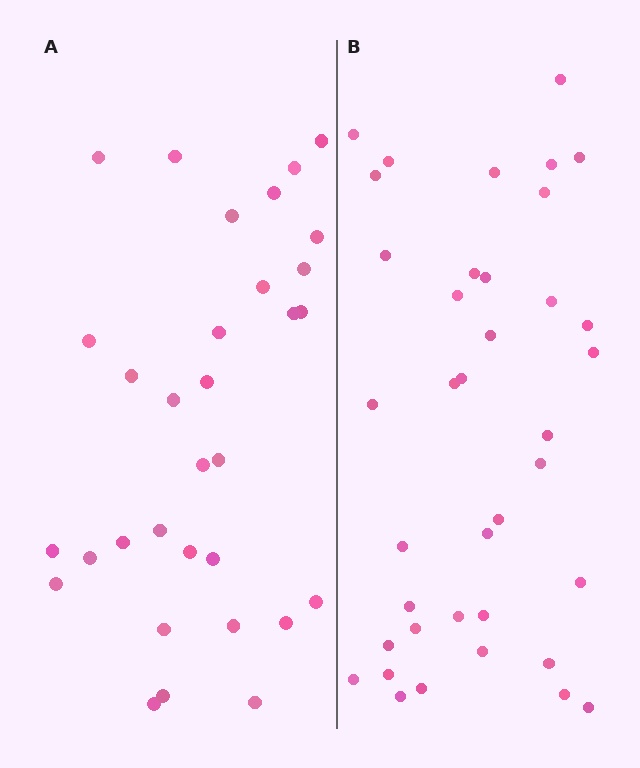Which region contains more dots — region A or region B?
Region B (the right region) has more dots.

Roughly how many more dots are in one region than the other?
Region B has about 6 more dots than region A.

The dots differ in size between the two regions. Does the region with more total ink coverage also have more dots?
No. Region A has more total ink coverage because its dots are larger, but region B actually contains more individual dots. Total area can be misleading — the number of items is what matters here.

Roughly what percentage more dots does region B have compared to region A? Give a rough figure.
About 20% more.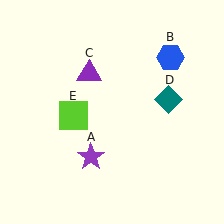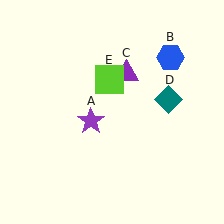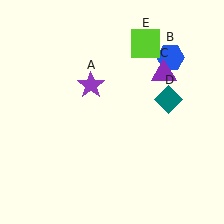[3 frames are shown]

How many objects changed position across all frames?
3 objects changed position: purple star (object A), purple triangle (object C), lime square (object E).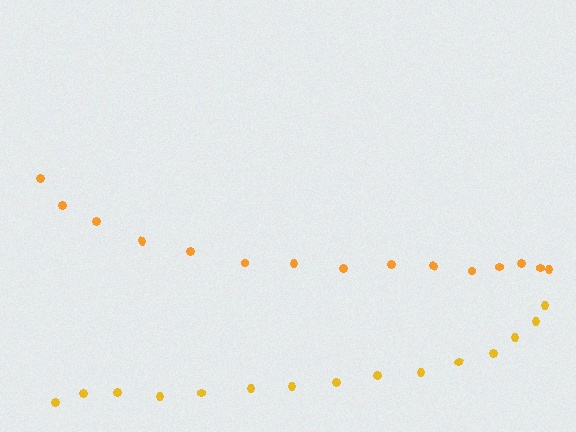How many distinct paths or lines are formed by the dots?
There are 2 distinct paths.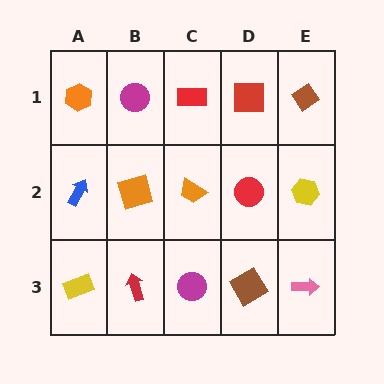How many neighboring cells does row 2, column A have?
3.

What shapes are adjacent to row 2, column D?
A red square (row 1, column D), a brown diamond (row 3, column D), an orange trapezoid (row 2, column C), a yellow hexagon (row 2, column E).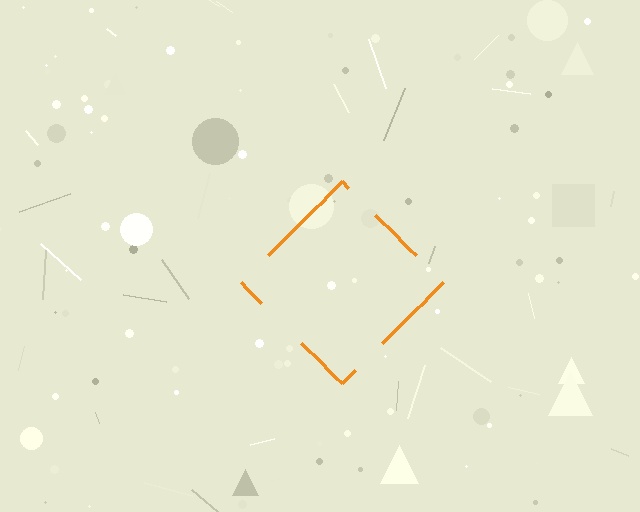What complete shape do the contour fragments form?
The contour fragments form a diamond.